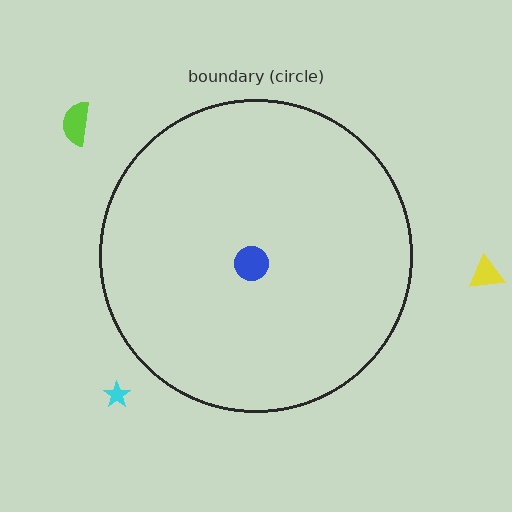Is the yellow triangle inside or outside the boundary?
Outside.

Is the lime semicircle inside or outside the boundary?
Outside.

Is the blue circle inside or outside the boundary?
Inside.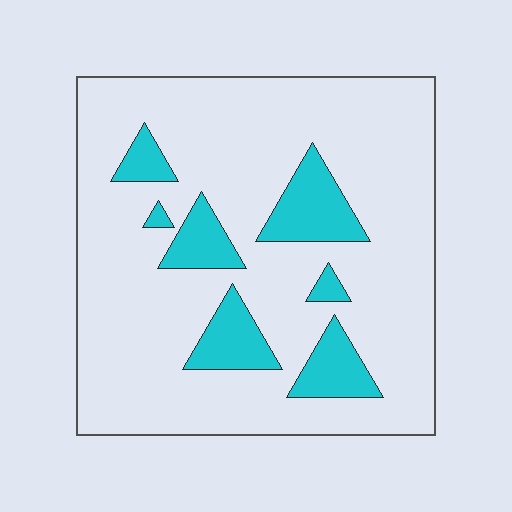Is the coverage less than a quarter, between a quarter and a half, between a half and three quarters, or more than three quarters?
Less than a quarter.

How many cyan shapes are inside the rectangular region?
7.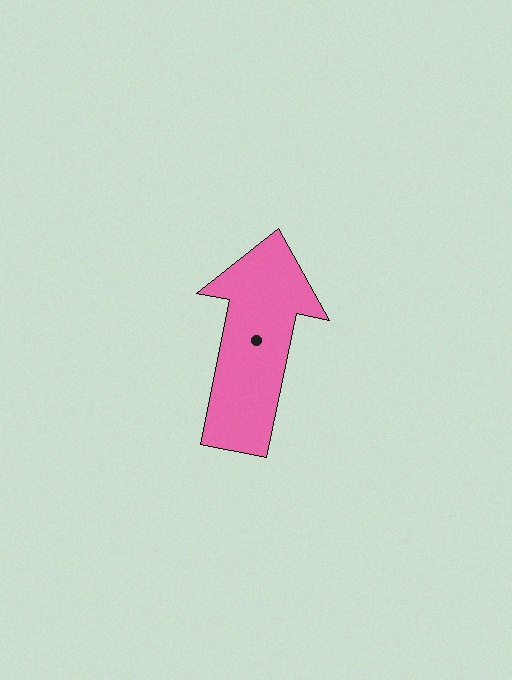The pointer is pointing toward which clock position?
Roughly 12 o'clock.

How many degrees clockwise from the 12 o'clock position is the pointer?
Approximately 11 degrees.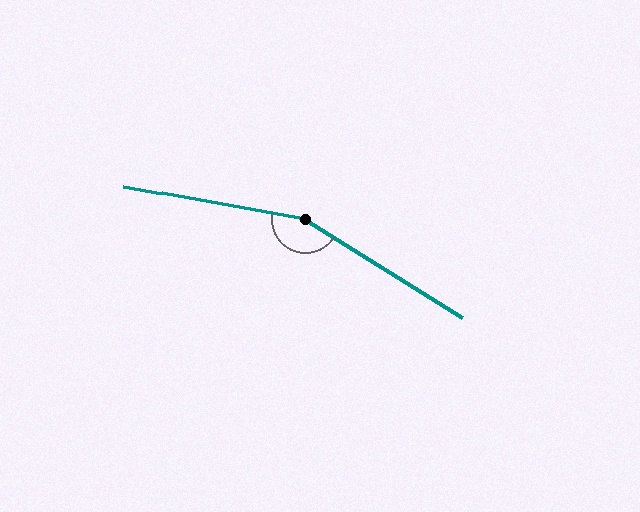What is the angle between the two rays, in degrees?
Approximately 159 degrees.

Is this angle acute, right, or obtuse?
It is obtuse.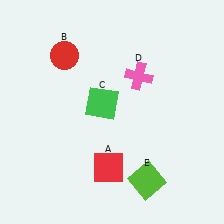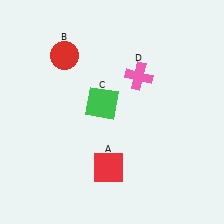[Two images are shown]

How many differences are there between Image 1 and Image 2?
There is 1 difference between the two images.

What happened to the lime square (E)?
The lime square (E) was removed in Image 2. It was in the bottom-right area of Image 1.